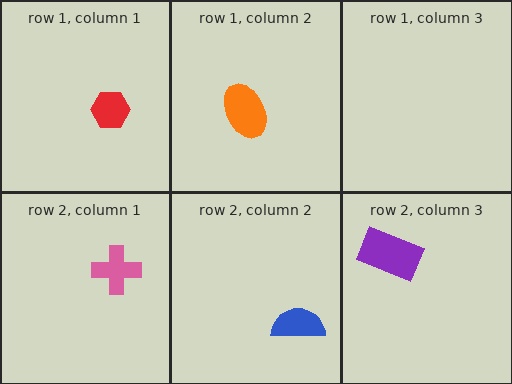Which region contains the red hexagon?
The row 1, column 1 region.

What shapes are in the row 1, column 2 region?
The orange ellipse.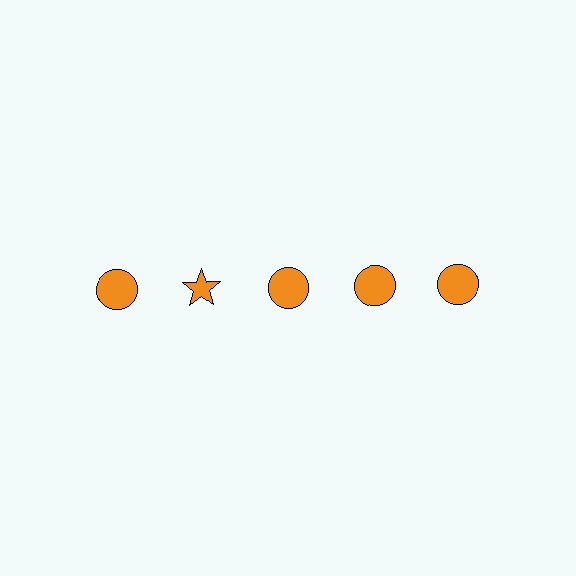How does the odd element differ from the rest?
It has a different shape: star instead of circle.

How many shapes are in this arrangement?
There are 5 shapes arranged in a grid pattern.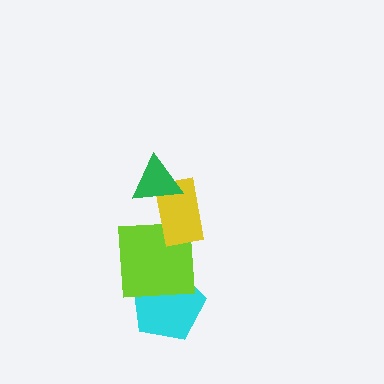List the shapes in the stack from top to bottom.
From top to bottom: the green triangle, the yellow rectangle, the lime square, the cyan pentagon.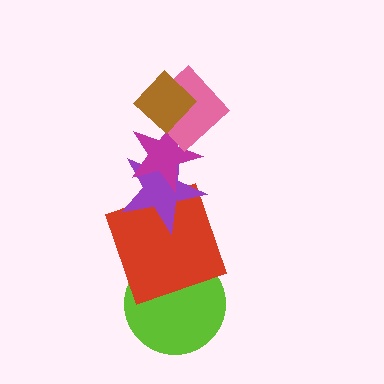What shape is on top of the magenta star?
The pink diamond is on top of the magenta star.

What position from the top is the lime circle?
The lime circle is 6th from the top.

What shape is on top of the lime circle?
The red square is on top of the lime circle.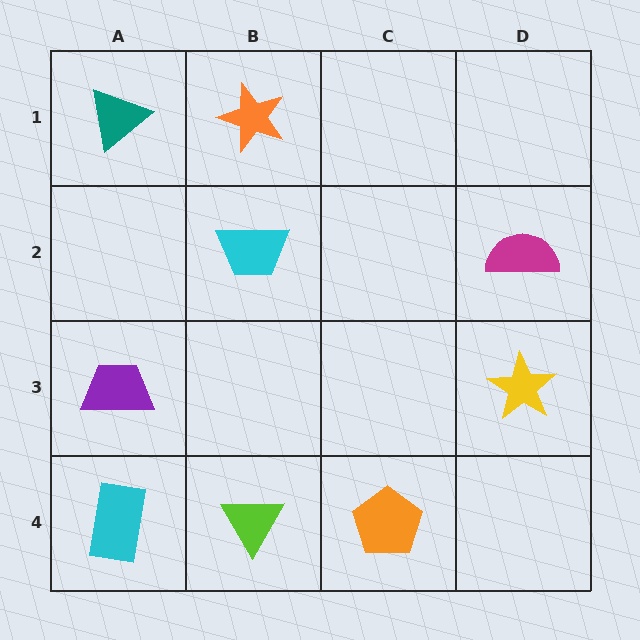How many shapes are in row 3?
2 shapes.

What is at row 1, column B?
An orange star.